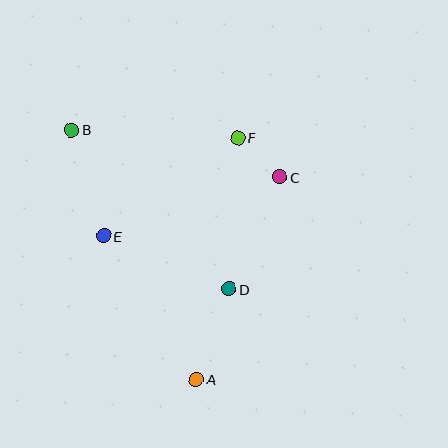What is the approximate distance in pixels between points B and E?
The distance between B and E is approximately 111 pixels.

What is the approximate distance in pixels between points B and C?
The distance between B and C is approximately 214 pixels.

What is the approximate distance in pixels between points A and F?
The distance between A and F is approximately 245 pixels.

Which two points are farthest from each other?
Points A and B are farthest from each other.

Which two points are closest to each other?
Points C and F are closest to each other.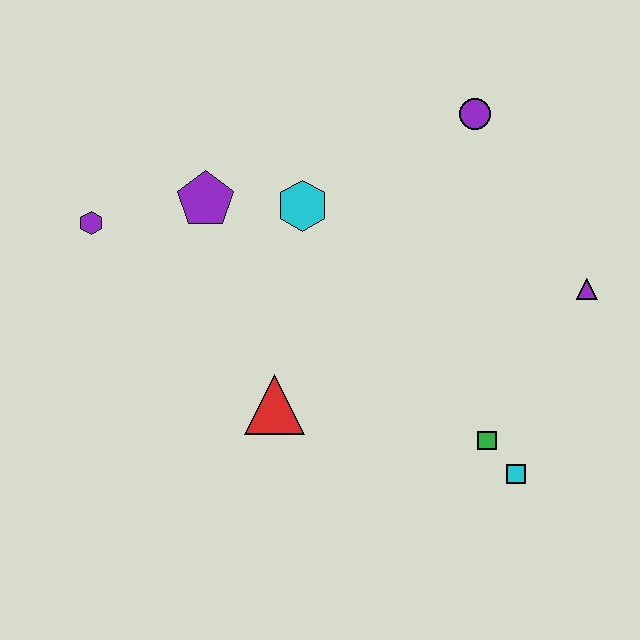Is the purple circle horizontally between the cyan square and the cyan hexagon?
Yes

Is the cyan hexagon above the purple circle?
No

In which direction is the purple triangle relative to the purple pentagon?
The purple triangle is to the right of the purple pentagon.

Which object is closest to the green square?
The cyan square is closest to the green square.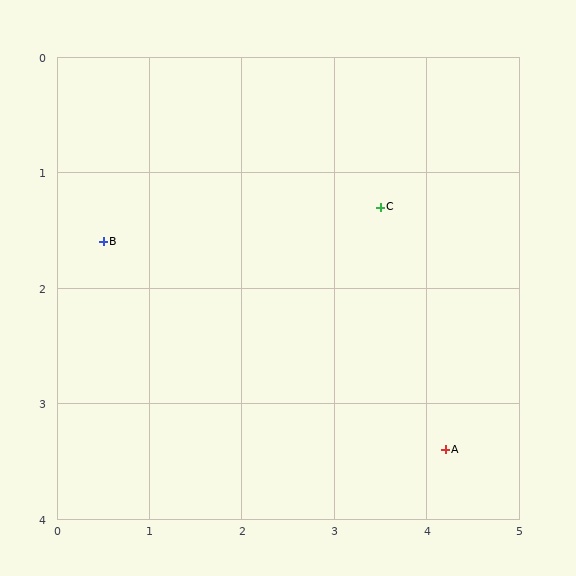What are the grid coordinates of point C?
Point C is at approximately (3.5, 1.3).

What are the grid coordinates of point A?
Point A is at approximately (4.2, 3.4).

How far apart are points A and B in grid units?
Points A and B are about 4.1 grid units apart.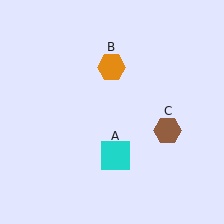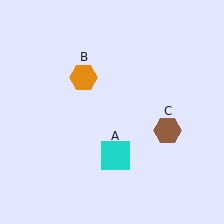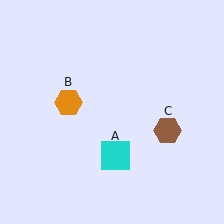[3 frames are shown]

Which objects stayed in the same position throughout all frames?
Cyan square (object A) and brown hexagon (object C) remained stationary.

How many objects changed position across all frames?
1 object changed position: orange hexagon (object B).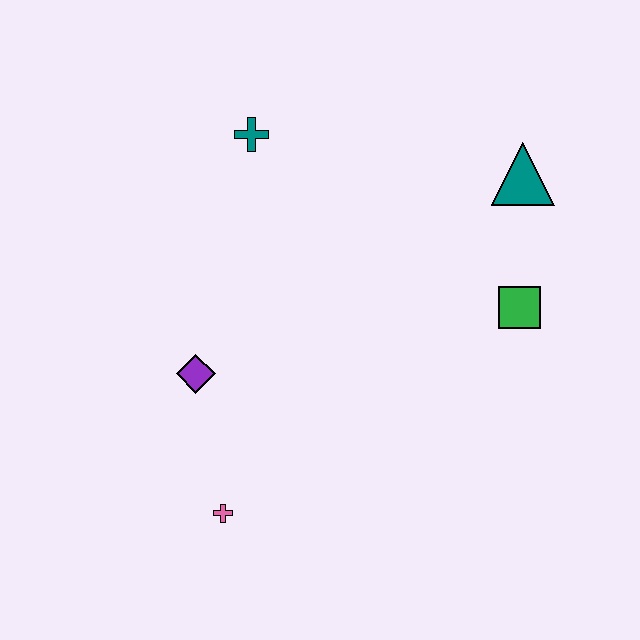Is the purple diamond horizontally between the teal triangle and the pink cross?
No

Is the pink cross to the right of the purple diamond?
Yes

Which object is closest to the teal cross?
The purple diamond is closest to the teal cross.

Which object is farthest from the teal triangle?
The pink cross is farthest from the teal triangle.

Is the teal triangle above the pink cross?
Yes